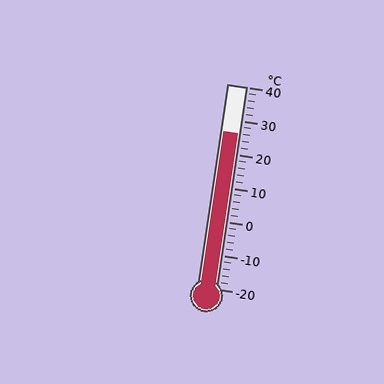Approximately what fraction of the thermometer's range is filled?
The thermometer is filled to approximately 75% of its range.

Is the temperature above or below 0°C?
The temperature is above 0°C.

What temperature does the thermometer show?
The thermometer shows approximately 26°C.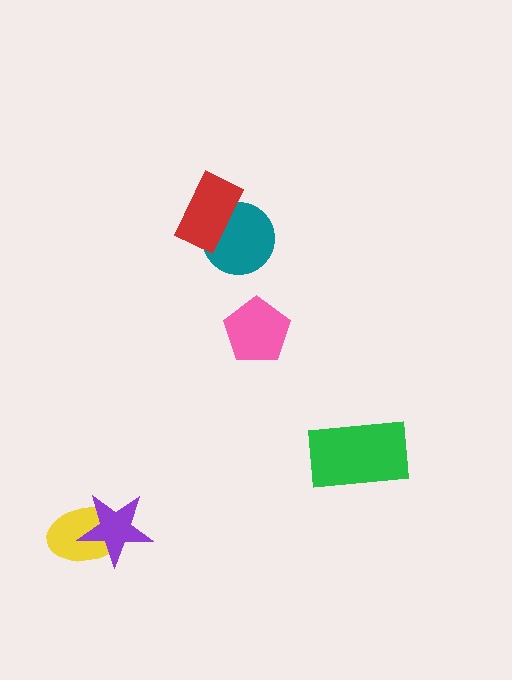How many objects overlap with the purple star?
1 object overlaps with the purple star.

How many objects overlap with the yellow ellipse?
1 object overlaps with the yellow ellipse.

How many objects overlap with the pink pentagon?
0 objects overlap with the pink pentagon.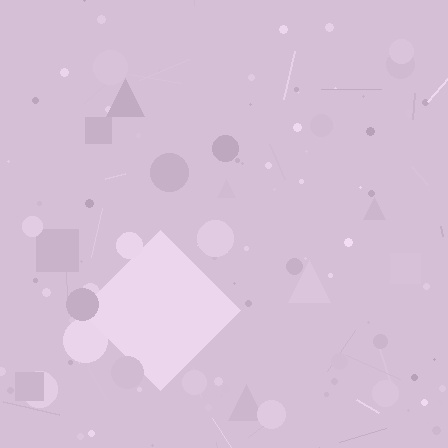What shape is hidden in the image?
A diamond is hidden in the image.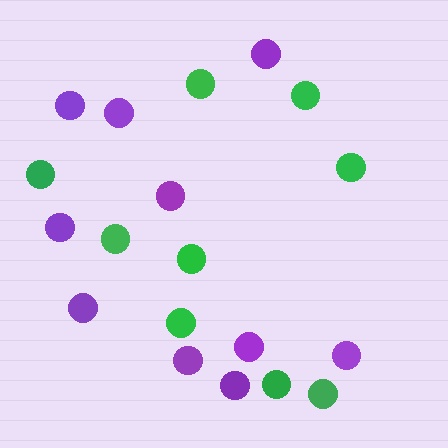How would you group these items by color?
There are 2 groups: one group of green circles (9) and one group of purple circles (10).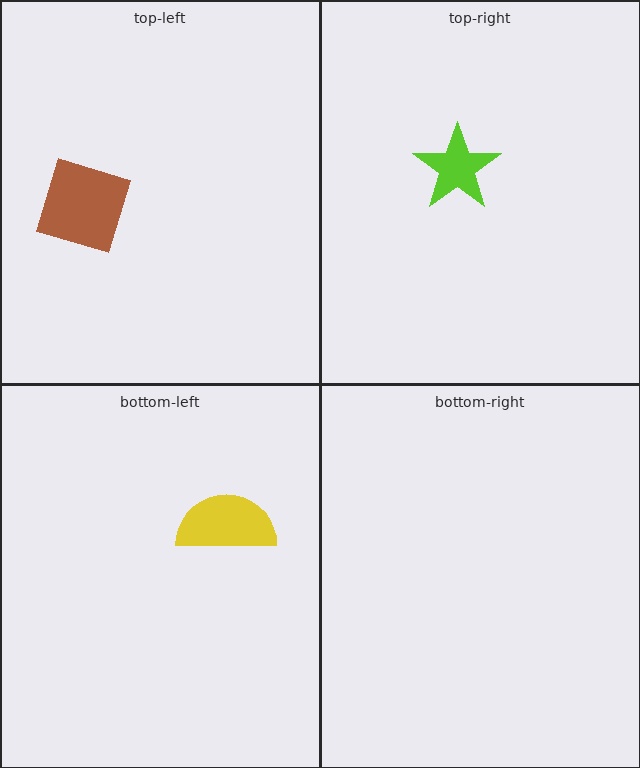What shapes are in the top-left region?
The brown diamond.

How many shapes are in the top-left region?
1.